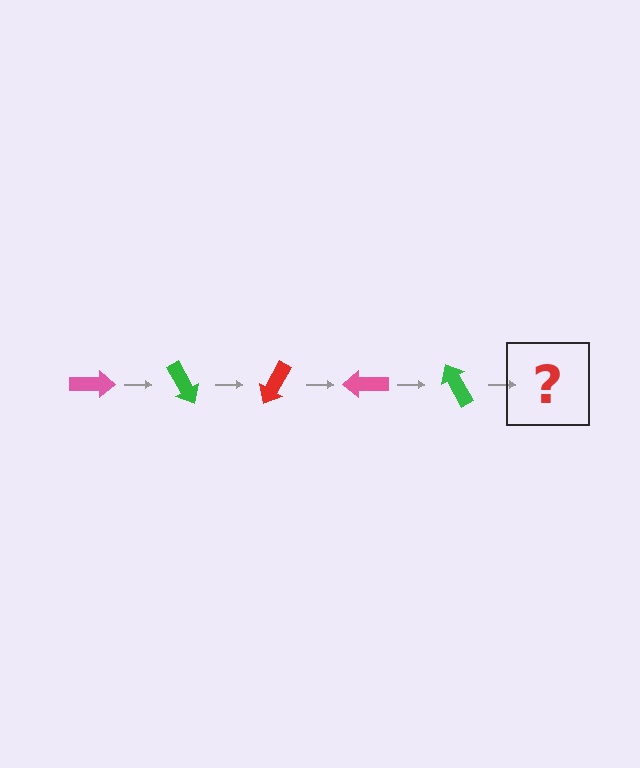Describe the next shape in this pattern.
It should be a red arrow, rotated 300 degrees from the start.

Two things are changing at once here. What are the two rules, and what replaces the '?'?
The two rules are that it rotates 60 degrees each step and the color cycles through pink, green, and red. The '?' should be a red arrow, rotated 300 degrees from the start.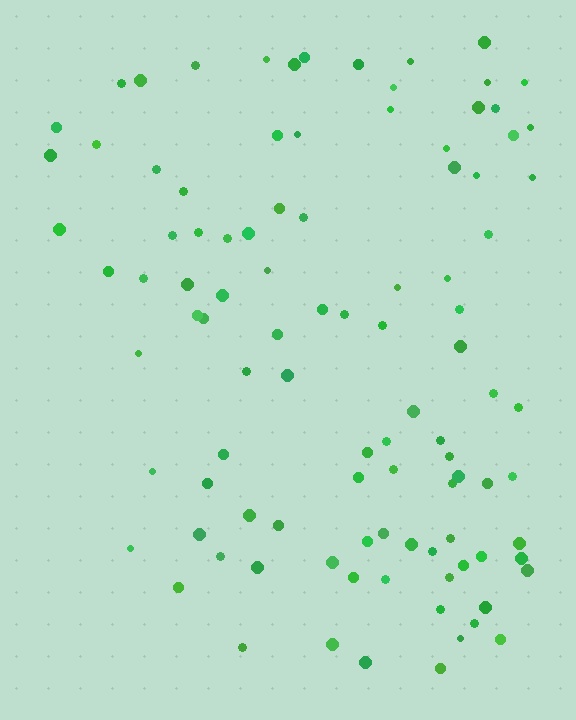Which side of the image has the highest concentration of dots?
The right.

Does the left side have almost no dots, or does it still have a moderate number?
Still a moderate number, just noticeably fewer than the right.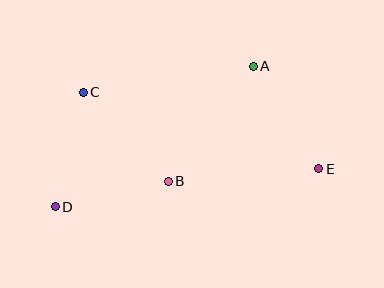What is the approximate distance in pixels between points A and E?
The distance between A and E is approximately 122 pixels.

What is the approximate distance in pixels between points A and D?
The distance between A and D is approximately 243 pixels.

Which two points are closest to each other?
Points B and D are closest to each other.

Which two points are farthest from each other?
Points D and E are farthest from each other.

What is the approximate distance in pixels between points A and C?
The distance between A and C is approximately 172 pixels.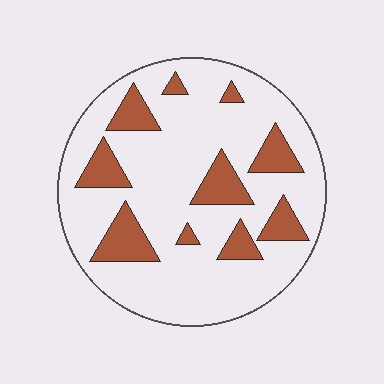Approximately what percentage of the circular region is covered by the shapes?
Approximately 20%.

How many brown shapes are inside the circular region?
10.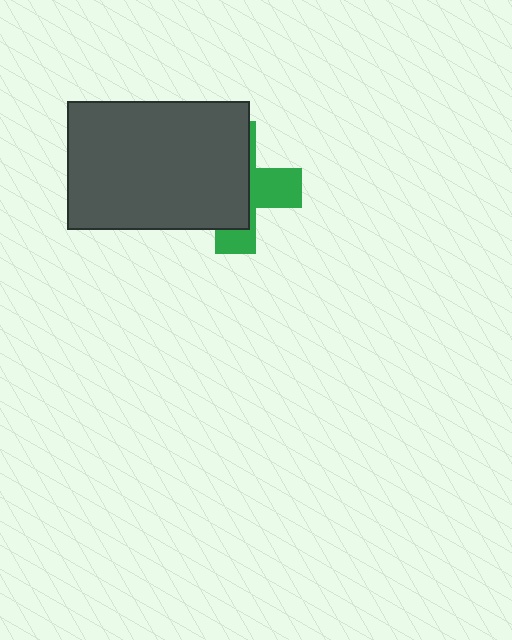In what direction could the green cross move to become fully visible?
The green cross could move right. That would shift it out from behind the dark gray rectangle entirely.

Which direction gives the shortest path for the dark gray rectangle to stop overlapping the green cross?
Moving left gives the shortest separation.